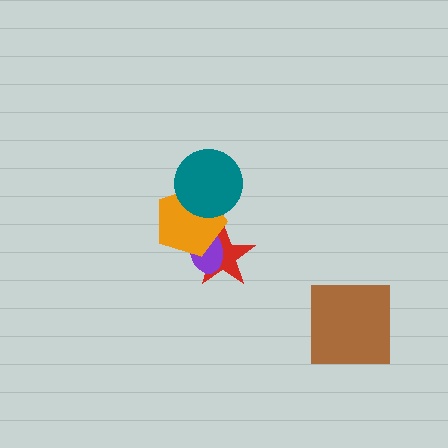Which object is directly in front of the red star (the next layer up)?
The purple ellipse is directly in front of the red star.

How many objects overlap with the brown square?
0 objects overlap with the brown square.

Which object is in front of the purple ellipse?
The orange pentagon is in front of the purple ellipse.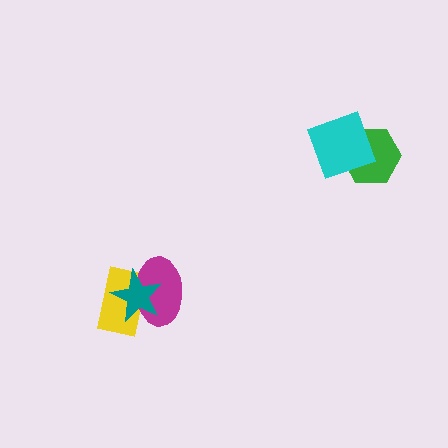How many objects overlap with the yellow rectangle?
2 objects overlap with the yellow rectangle.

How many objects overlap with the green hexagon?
1 object overlaps with the green hexagon.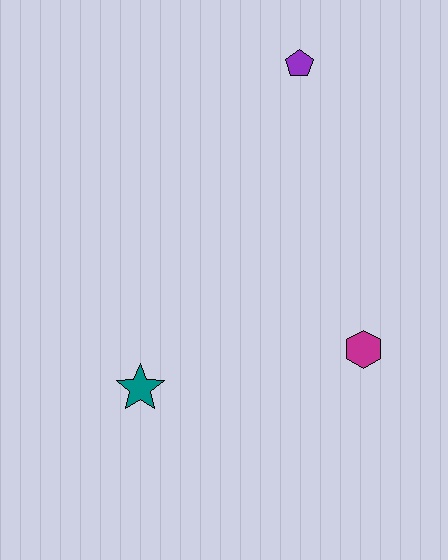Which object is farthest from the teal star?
The purple pentagon is farthest from the teal star.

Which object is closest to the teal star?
The magenta hexagon is closest to the teal star.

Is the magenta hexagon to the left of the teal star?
No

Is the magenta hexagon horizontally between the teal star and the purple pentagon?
No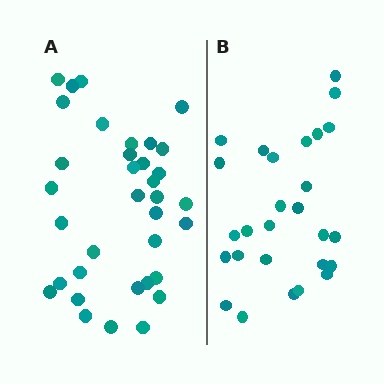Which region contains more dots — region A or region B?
Region A (the left region) has more dots.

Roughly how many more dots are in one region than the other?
Region A has roughly 8 or so more dots than region B.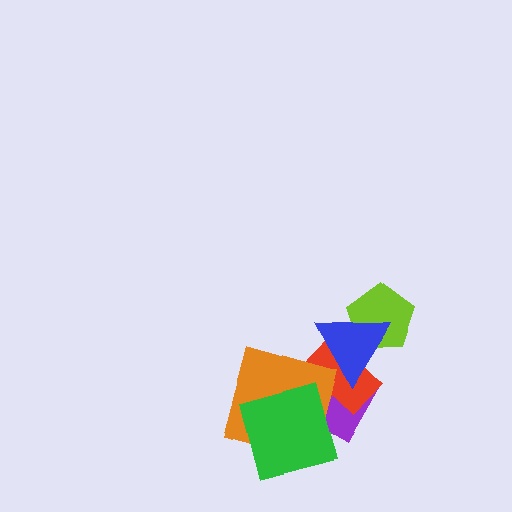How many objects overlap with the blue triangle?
3 objects overlap with the blue triangle.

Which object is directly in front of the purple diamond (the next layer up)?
The red rectangle is directly in front of the purple diamond.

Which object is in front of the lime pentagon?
The blue triangle is in front of the lime pentagon.